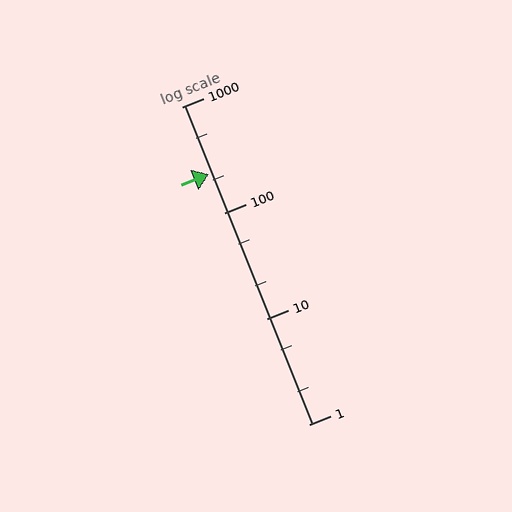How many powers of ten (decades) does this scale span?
The scale spans 3 decades, from 1 to 1000.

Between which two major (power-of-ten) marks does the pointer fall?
The pointer is between 100 and 1000.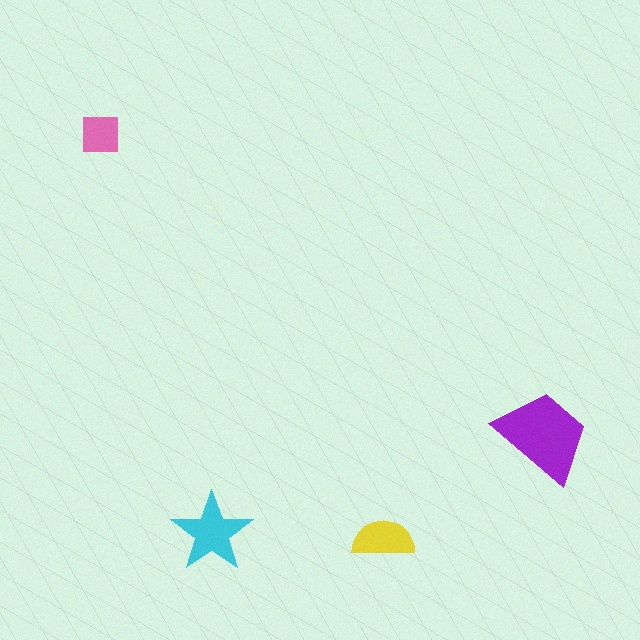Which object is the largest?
The purple trapezoid.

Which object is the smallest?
The pink square.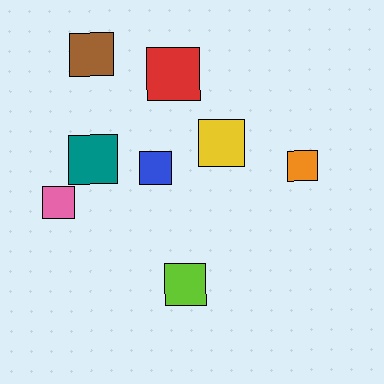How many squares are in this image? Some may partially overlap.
There are 8 squares.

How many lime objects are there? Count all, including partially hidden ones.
There is 1 lime object.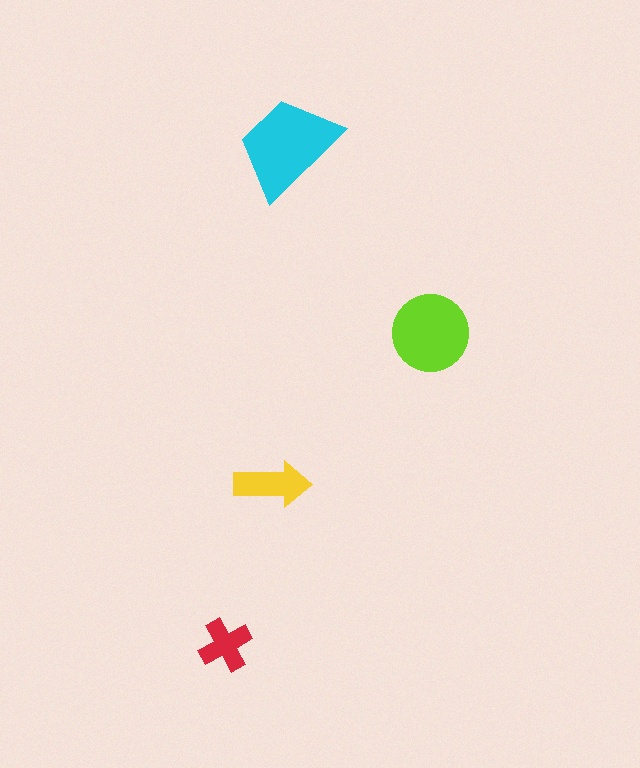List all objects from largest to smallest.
The cyan trapezoid, the lime circle, the yellow arrow, the red cross.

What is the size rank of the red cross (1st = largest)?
4th.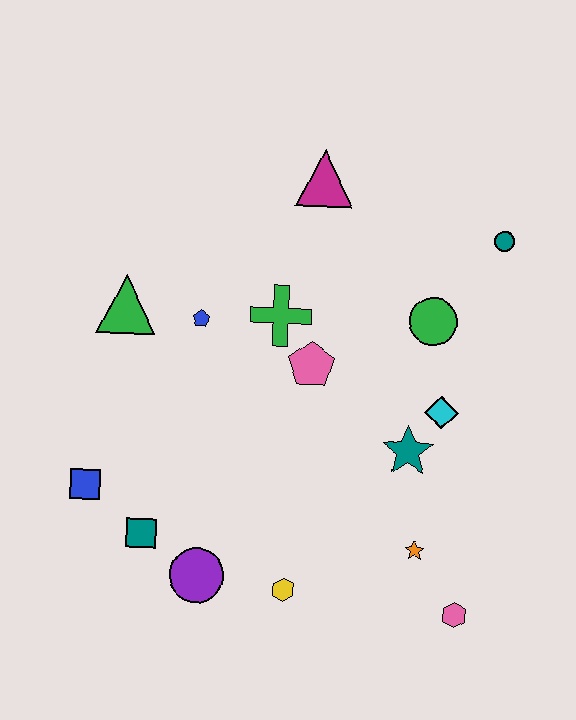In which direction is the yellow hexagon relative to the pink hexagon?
The yellow hexagon is to the left of the pink hexagon.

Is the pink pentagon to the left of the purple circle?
No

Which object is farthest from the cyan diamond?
The blue square is farthest from the cyan diamond.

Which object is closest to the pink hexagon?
The orange star is closest to the pink hexagon.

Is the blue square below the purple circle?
No